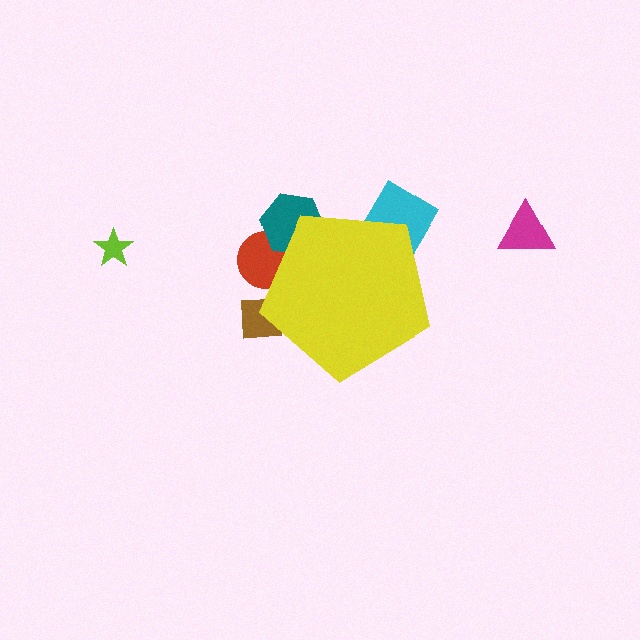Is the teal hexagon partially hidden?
Yes, the teal hexagon is partially hidden behind the yellow pentagon.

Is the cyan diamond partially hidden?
Yes, the cyan diamond is partially hidden behind the yellow pentagon.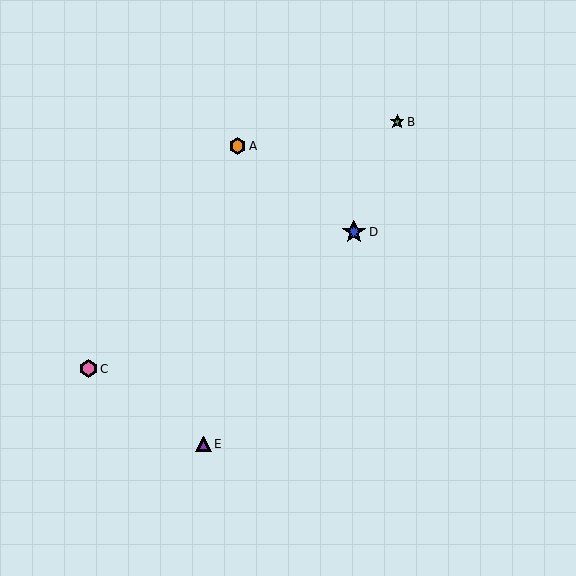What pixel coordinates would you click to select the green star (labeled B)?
Click at (397, 122) to select the green star B.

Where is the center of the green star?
The center of the green star is at (397, 122).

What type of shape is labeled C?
Shape C is a pink hexagon.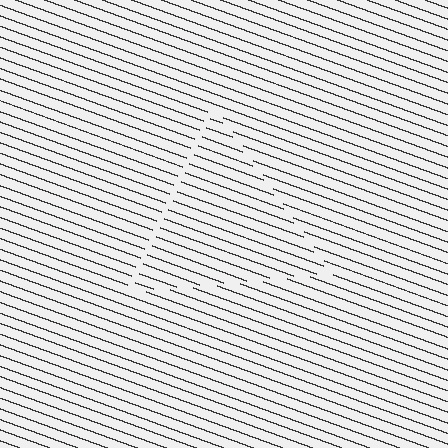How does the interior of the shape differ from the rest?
The interior of the shape contains the same grating, shifted by half a period — the contour is defined by the phase discontinuity where line-ends from the inner and outer gratings abut.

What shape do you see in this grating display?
An illusory triangle. The interior of the shape contains the same grating, shifted by half a period — the contour is defined by the phase discontinuity where line-ends from the inner and outer gratings abut.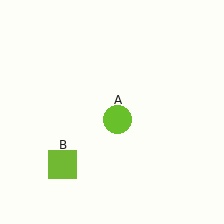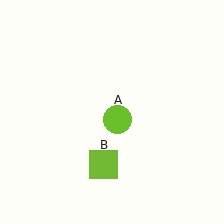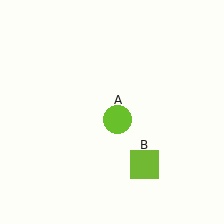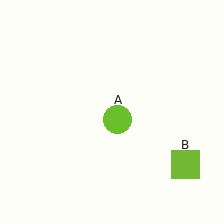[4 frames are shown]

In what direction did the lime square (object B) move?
The lime square (object B) moved right.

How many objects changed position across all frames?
1 object changed position: lime square (object B).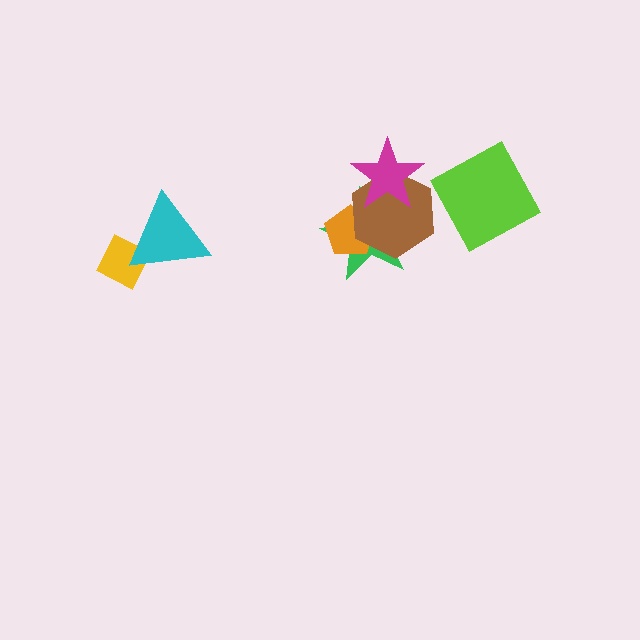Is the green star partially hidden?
Yes, it is partially covered by another shape.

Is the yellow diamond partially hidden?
Yes, it is partially covered by another shape.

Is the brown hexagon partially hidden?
Yes, it is partially covered by another shape.